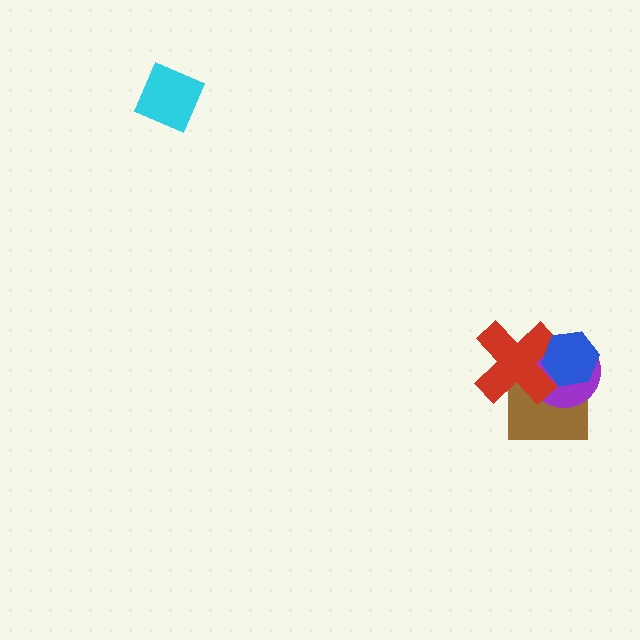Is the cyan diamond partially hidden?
No, no other shape covers it.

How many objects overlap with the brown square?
3 objects overlap with the brown square.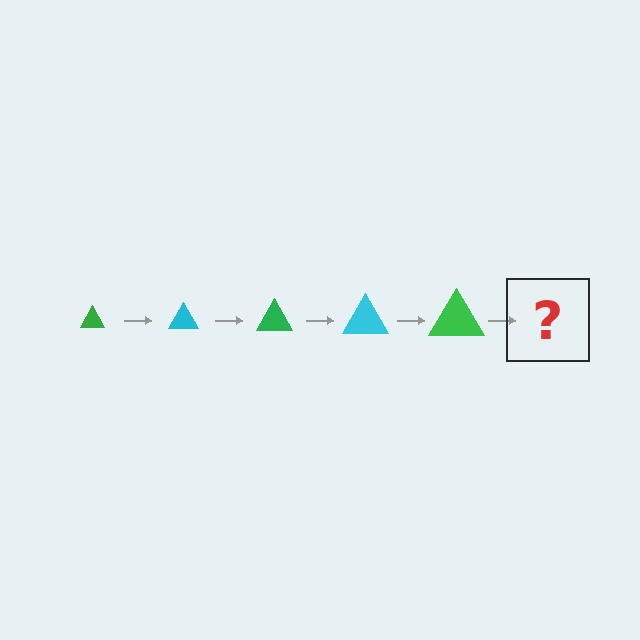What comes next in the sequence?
The next element should be a cyan triangle, larger than the previous one.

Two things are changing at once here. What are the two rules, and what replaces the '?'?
The two rules are that the triangle grows larger each step and the color cycles through green and cyan. The '?' should be a cyan triangle, larger than the previous one.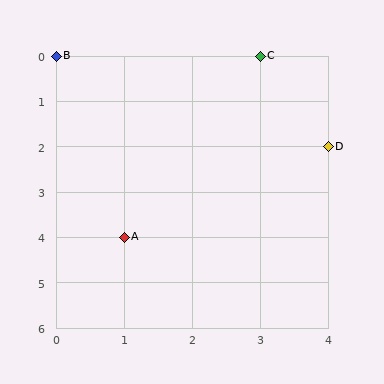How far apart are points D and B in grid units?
Points D and B are 4 columns and 2 rows apart (about 4.5 grid units diagonally).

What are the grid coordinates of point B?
Point B is at grid coordinates (0, 0).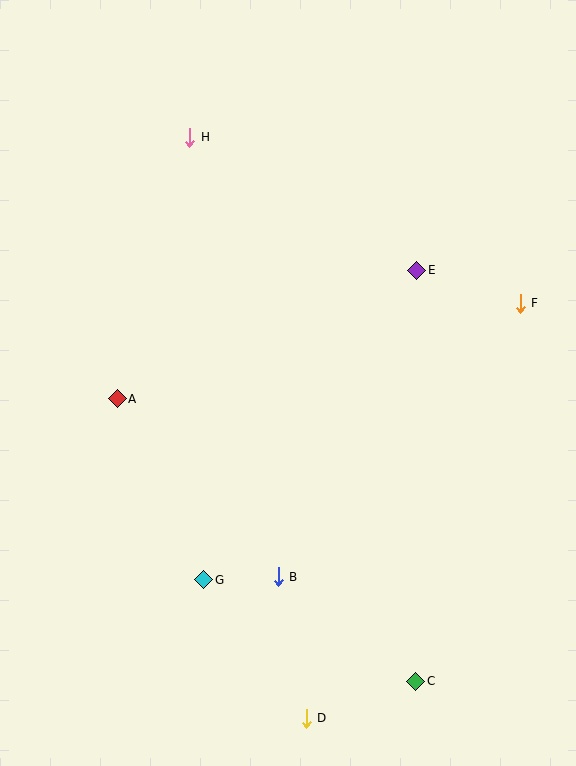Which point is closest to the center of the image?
Point E at (417, 270) is closest to the center.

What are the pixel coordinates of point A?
Point A is at (117, 399).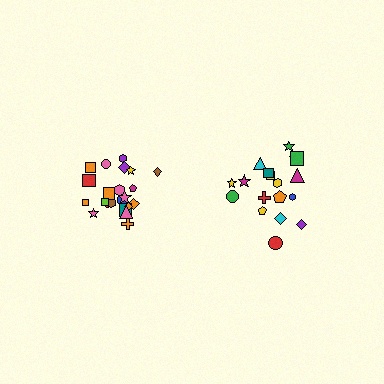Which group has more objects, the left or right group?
The left group.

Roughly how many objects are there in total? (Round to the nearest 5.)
Roughly 40 objects in total.